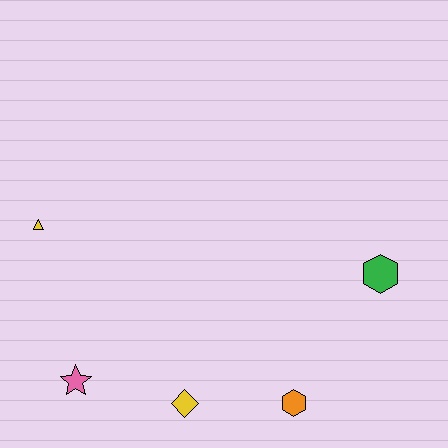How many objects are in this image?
There are 5 objects.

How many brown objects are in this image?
There are no brown objects.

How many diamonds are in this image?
There is 1 diamond.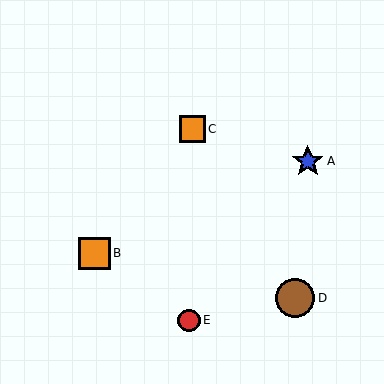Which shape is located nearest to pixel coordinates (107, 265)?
The orange square (labeled B) at (94, 253) is nearest to that location.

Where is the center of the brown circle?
The center of the brown circle is at (295, 298).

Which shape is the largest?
The brown circle (labeled D) is the largest.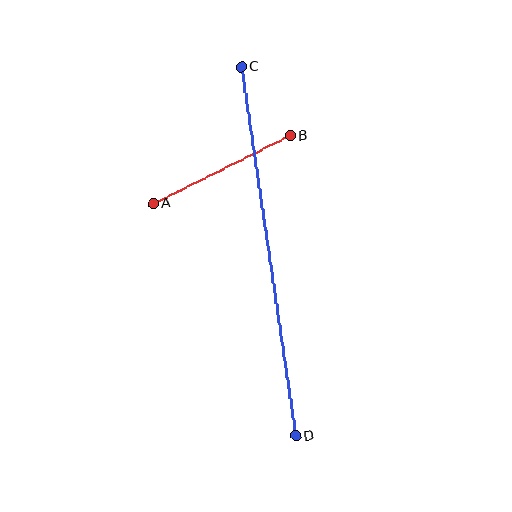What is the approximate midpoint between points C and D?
The midpoint is at approximately (269, 251) pixels.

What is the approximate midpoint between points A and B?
The midpoint is at approximately (222, 170) pixels.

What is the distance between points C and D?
The distance is approximately 373 pixels.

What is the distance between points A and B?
The distance is approximately 153 pixels.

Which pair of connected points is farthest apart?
Points C and D are farthest apart.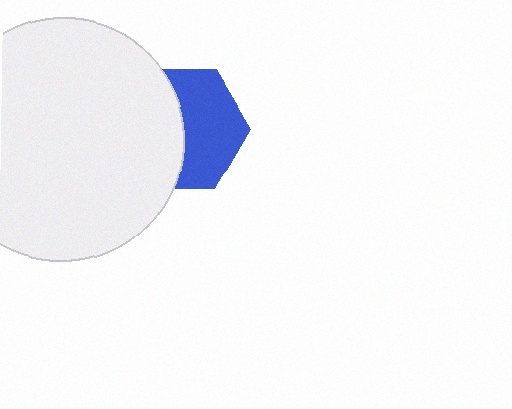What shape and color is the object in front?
The object in front is a white circle.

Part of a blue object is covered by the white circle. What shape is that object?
It is a hexagon.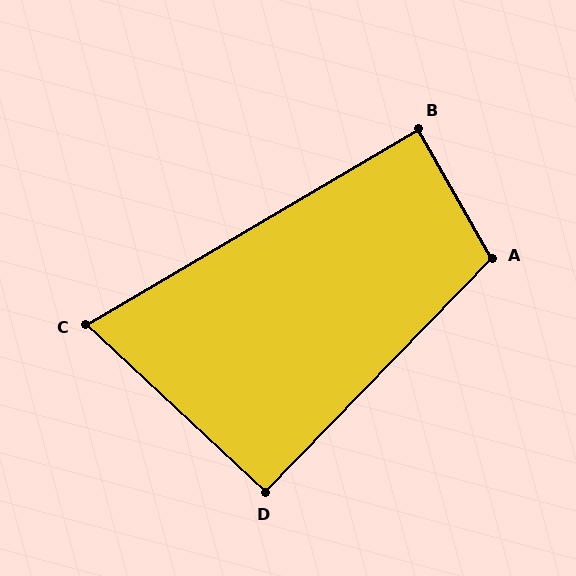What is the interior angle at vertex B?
Approximately 89 degrees (approximately right).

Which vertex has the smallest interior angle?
C, at approximately 74 degrees.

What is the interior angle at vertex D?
Approximately 91 degrees (approximately right).